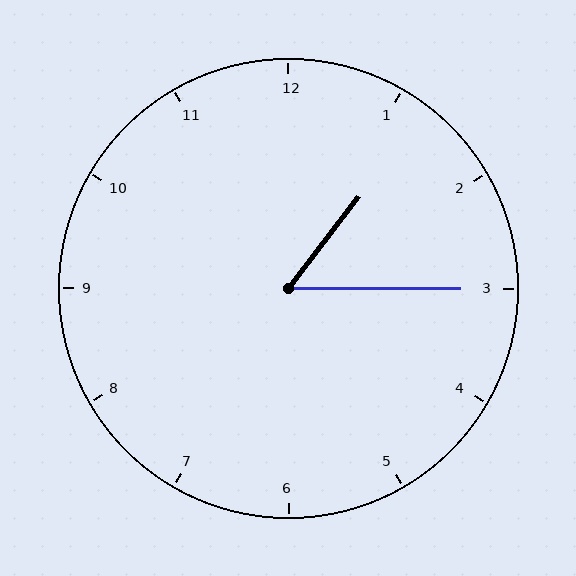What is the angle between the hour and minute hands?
Approximately 52 degrees.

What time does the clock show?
1:15.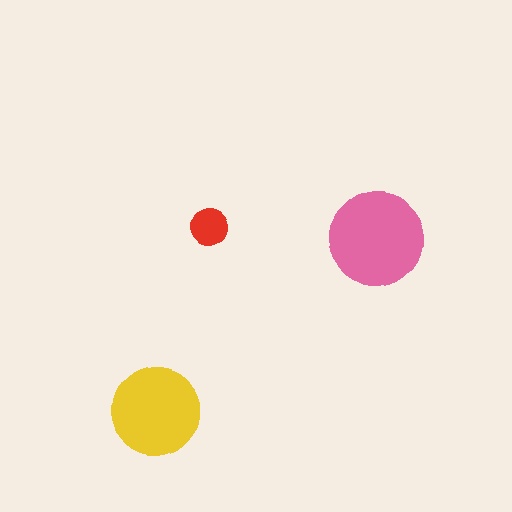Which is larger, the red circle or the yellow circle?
The yellow one.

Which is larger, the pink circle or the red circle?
The pink one.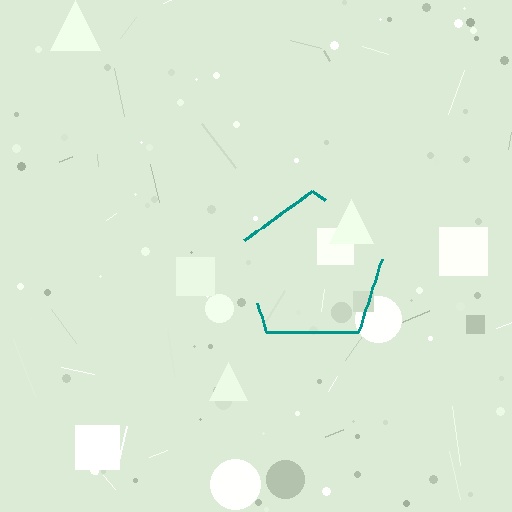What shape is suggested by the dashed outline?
The dashed outline suggests a pentagon.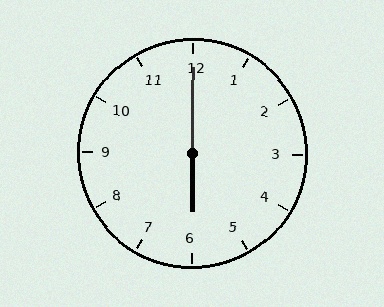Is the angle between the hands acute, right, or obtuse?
It is obtuse.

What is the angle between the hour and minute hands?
Approximately 180 degrees.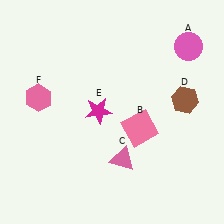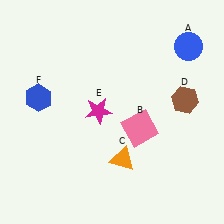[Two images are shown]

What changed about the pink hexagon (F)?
In Image 1, F is pink. In Image 2, it changed to blue.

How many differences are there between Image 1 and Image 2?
There are 3 differences between the two images.